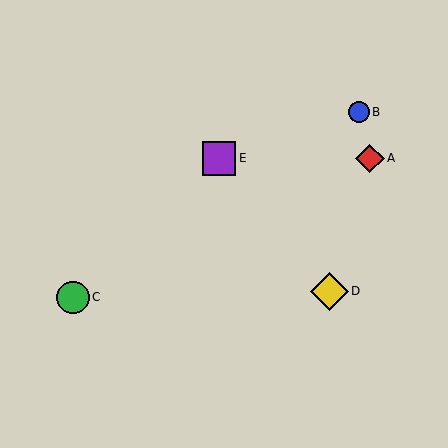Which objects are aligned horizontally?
Objects A, E are aligned horizontally.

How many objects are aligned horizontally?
2 objects (A, E) are aligned horizontally.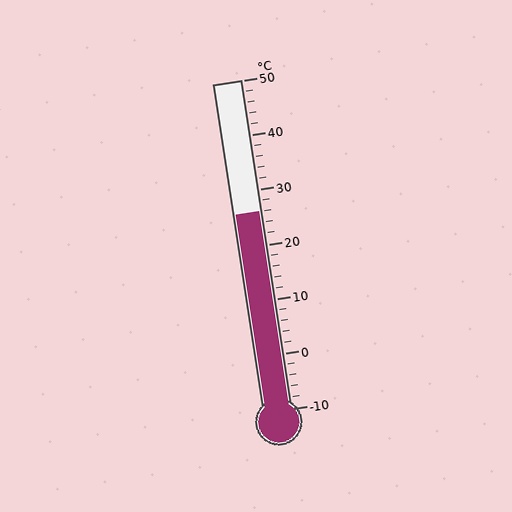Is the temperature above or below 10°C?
The temperature is above 10°C.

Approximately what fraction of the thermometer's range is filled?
The thermometer is filled to approximately 60% of its range.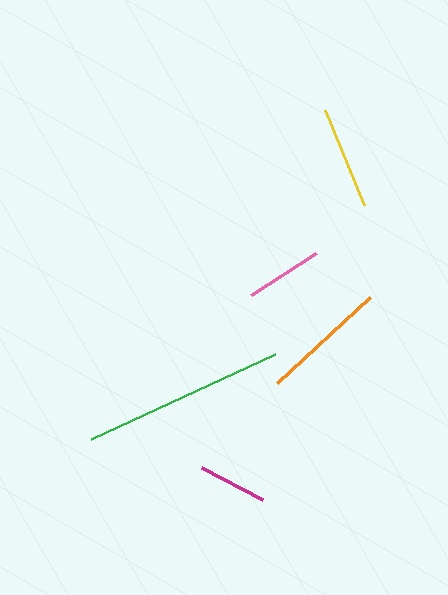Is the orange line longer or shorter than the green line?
The green line is longer than the orange line.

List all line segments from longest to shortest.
From longest to shortest: green, orange, yellow, pink, magenta.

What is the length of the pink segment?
The pink segment is approximately 79 pixels long.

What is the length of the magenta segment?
The magenta segment is approximately 68 pixels long.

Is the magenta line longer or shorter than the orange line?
The orange line is longer than the magenta line.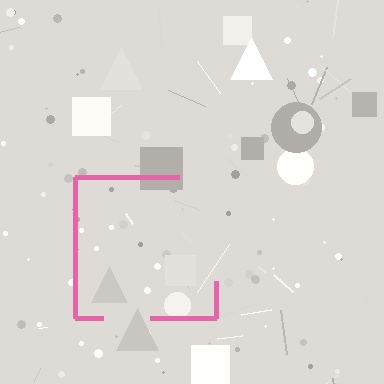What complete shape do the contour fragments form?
The contour fragments form a square.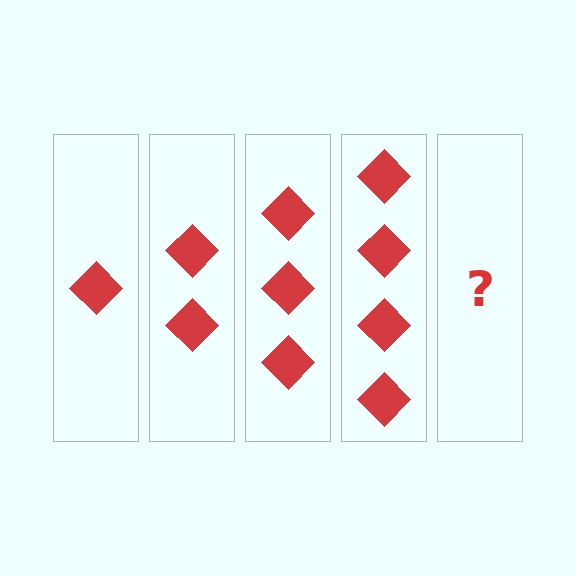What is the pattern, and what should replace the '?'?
The pattern is that each step adds one more diamond. The '?' should be 5 diamonds.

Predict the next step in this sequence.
The next step is 5 diamonds.